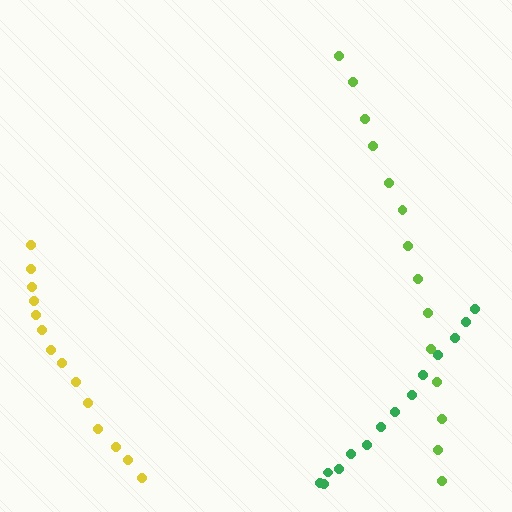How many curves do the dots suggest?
There are 3 distinct paths.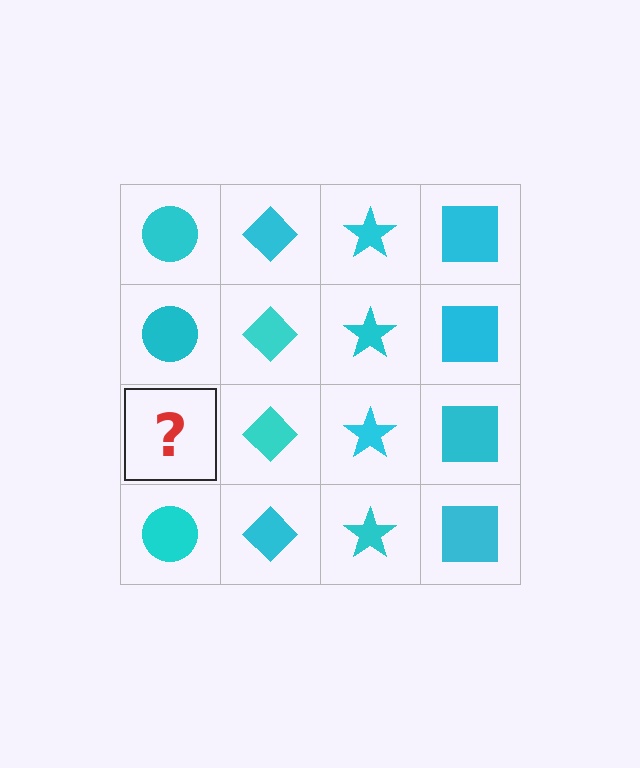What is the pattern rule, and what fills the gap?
The rule is that each column has a consistent shape. The gap should be filled with a cyan circle.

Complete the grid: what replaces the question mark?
The question mark should be replaced with a cyan circle.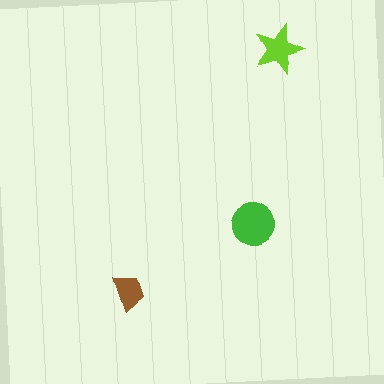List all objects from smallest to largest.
The brown trapezoid, the lime star, the green circle.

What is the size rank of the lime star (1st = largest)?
2nd.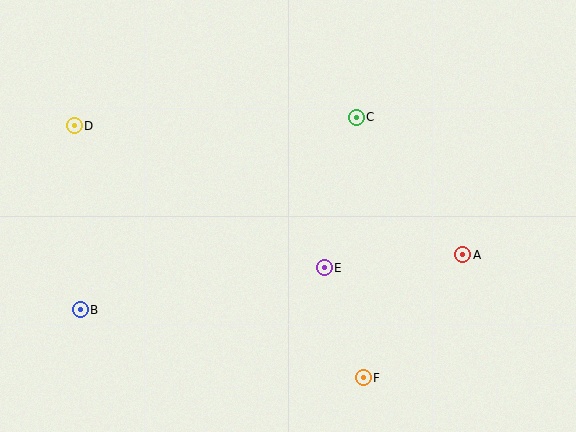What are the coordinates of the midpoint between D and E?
The midpoint between D and E is at (199, 197).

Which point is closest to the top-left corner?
Point D is closest to the top-left corner.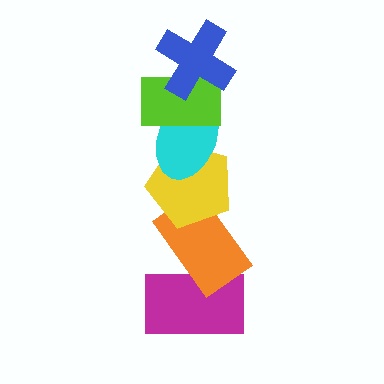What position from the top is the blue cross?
The blue cross is 1st from the top.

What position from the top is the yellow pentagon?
The yellow pentagon is 4th from the top.